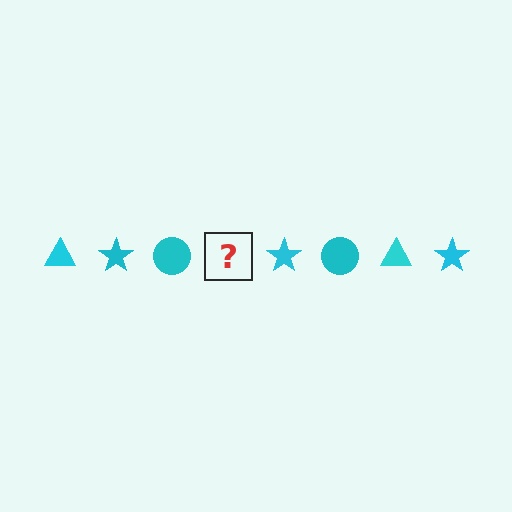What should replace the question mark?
The question mark should be replaced with a cyan triangle.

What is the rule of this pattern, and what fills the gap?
The rule is that the pattern cycles through triangle, star, circle shapes in cyan. The gap should be filled with a cyan triangle.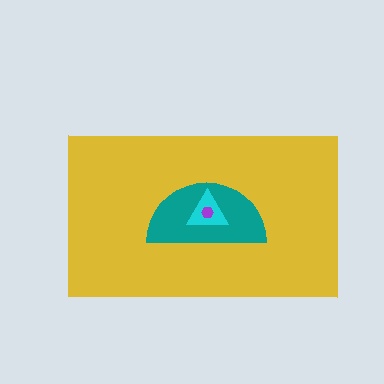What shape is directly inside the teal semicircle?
The cyan triangle.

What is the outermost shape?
The yellow rectangle.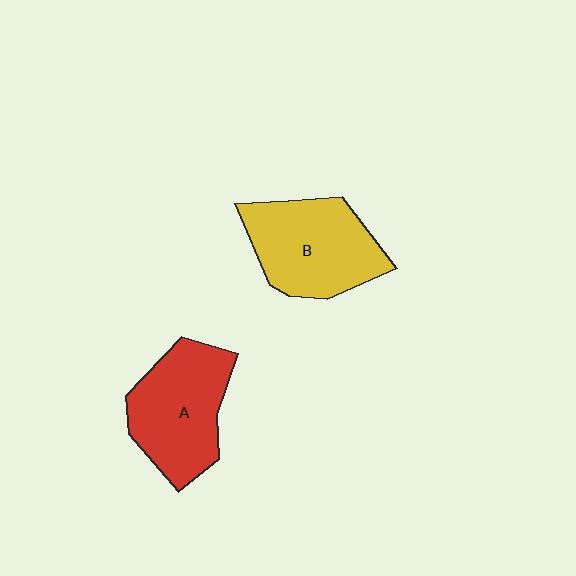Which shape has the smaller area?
Shape A (red).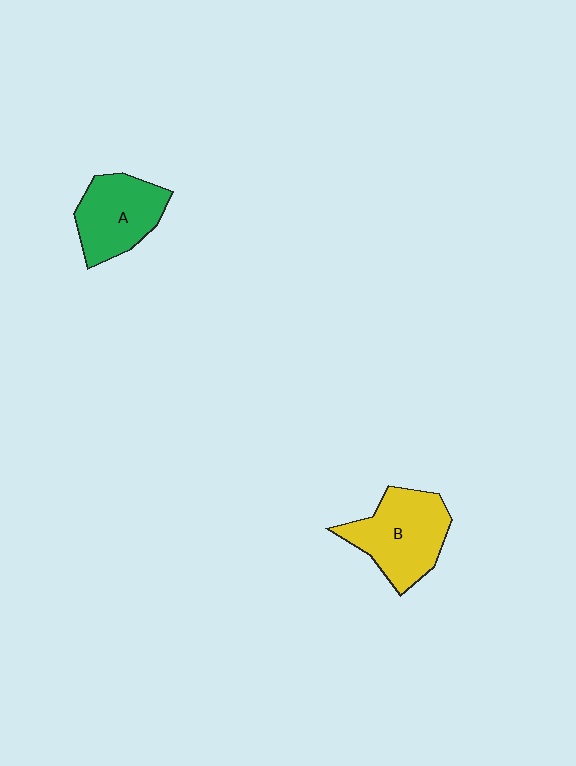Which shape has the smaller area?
Shape A (green).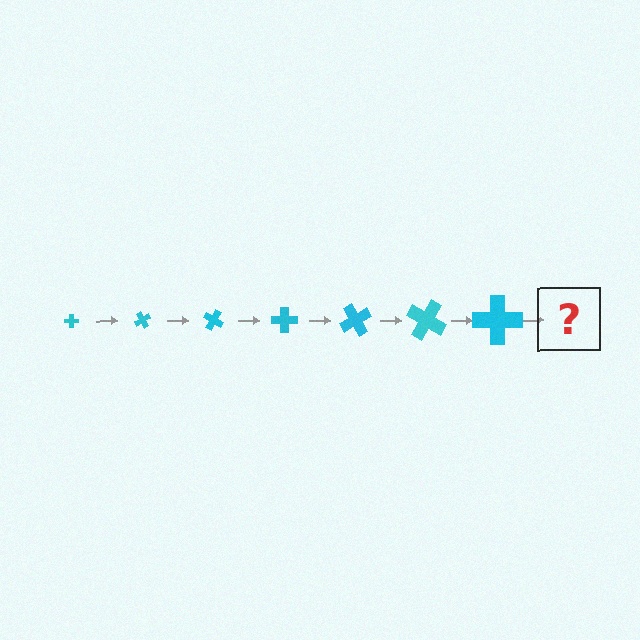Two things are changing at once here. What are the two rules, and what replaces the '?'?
The two rules are that the cross grows larger each step and it rotates 60 degrees each step. The '?' should be a cross, larger than the previous one and rotated 420 degrees from the start.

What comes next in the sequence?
The next element should be a cross, larger than the previous one and rotated 420 degrees from the start.